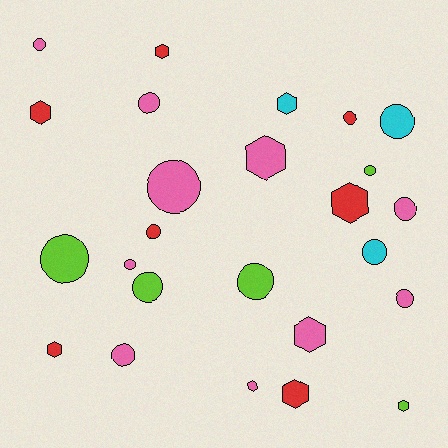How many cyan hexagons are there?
There is 1 cyan hexagon.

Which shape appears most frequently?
Circle, with 15 objects.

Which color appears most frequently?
Pink, with 10 objects.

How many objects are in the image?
There are 25 objects.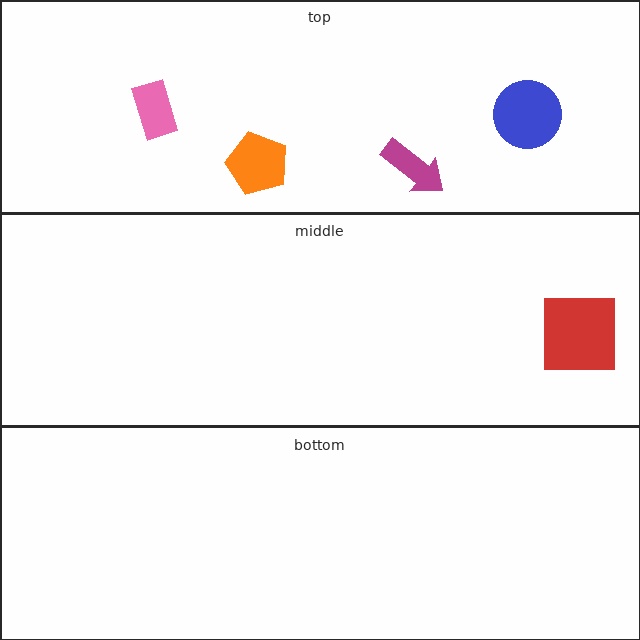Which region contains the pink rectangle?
The top region.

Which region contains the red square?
The middle region.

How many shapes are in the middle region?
1.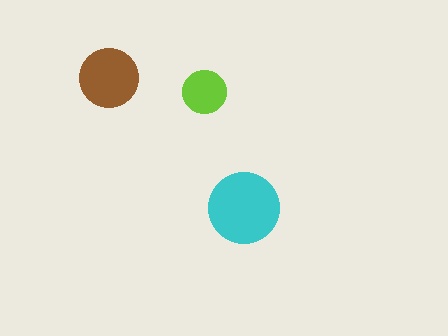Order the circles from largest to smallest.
the cyan one, the brown one, the lime one.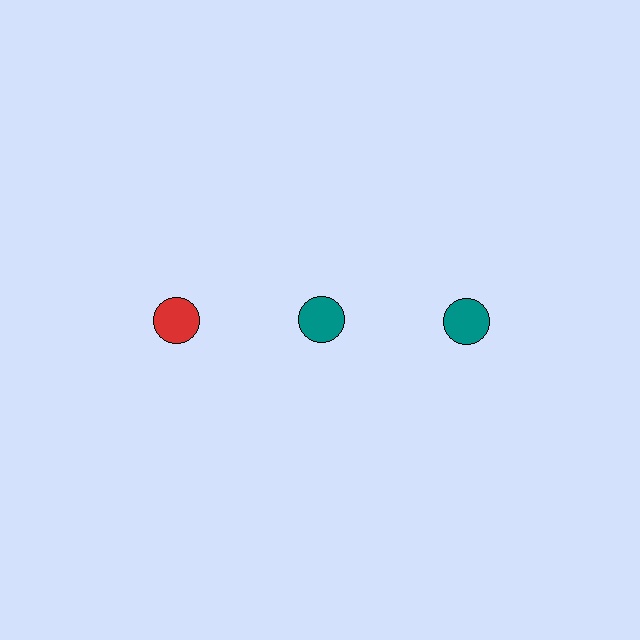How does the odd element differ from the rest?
It has a different color: red instead of teal.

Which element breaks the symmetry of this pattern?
The red circle in the top row, leftmost column breaks the symmetry. All other shapes are teal circles.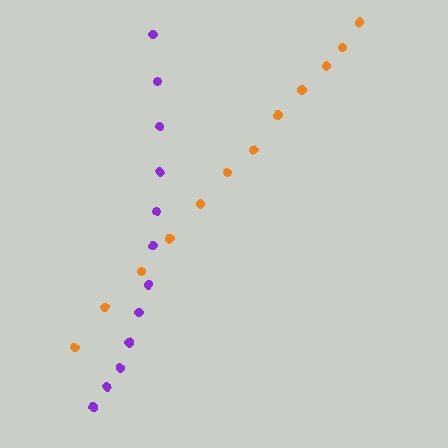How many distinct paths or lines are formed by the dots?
There are 2 distinct paths.